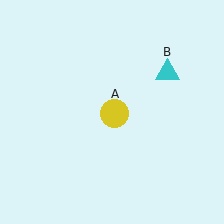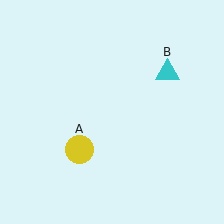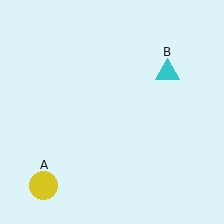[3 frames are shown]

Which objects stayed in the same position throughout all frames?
Cyan triangle (object B) remained stationary.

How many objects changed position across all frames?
1 object changed position: yellow circle (object A).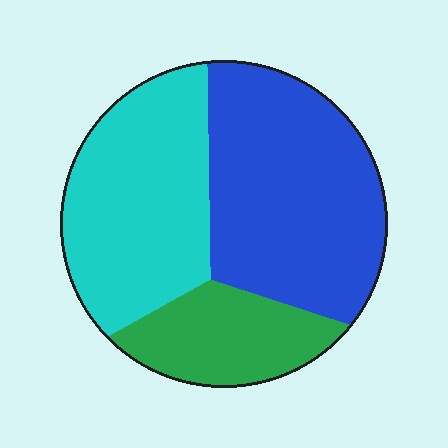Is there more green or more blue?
Blue.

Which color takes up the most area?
Blue, at roughly 45%.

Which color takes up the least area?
Green, at roughly 20%.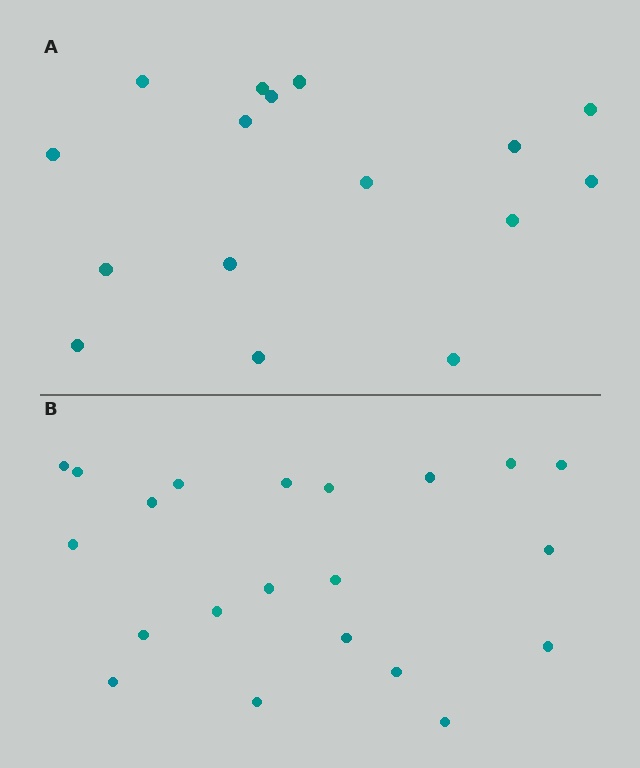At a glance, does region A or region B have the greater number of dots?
Region B (the bottom region) has more dots.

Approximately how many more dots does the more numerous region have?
Region B has about 5 more dots than region A.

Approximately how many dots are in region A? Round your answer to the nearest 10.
About 20 dots. (The exact count is 16, which rounds to 20.)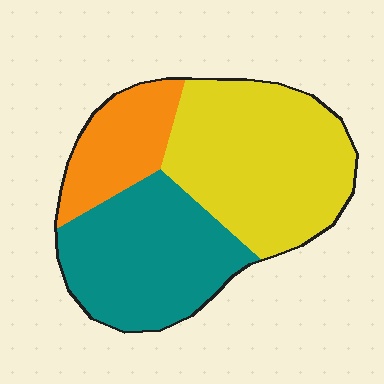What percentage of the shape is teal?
Teal covers 37% of the shape.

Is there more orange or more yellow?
Yellow.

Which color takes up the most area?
Yellow, at roughly 45%.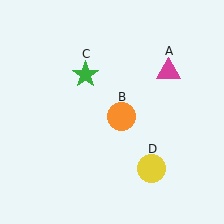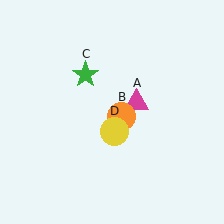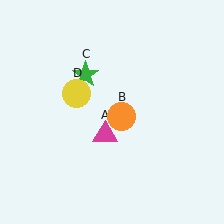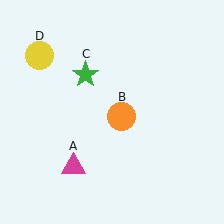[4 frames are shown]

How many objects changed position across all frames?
2 objects changed position: magenta triangle (object A), yellow circle (object D).